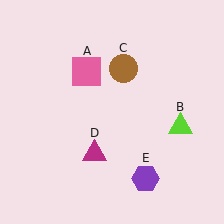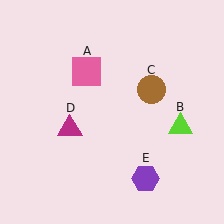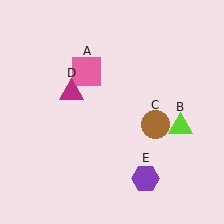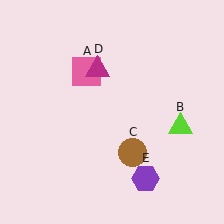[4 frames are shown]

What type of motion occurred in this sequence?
The brown circle (object C), magenta triangle (object D) rotated clockwise around the center of the scene.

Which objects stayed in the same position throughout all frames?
Pink square (object A) and lime triangle (object B) and purple hexagon (object E) remained stationary.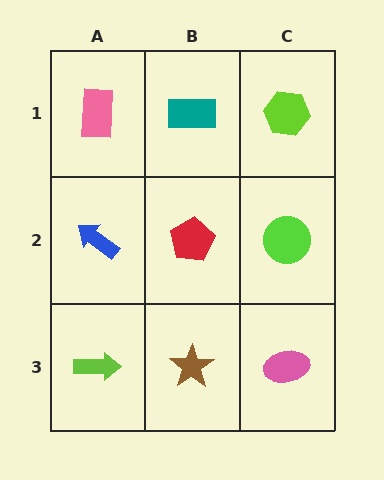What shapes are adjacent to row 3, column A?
A blue arrow (row 2, column A), a brown star (row 3, column B).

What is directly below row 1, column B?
A red pentagon.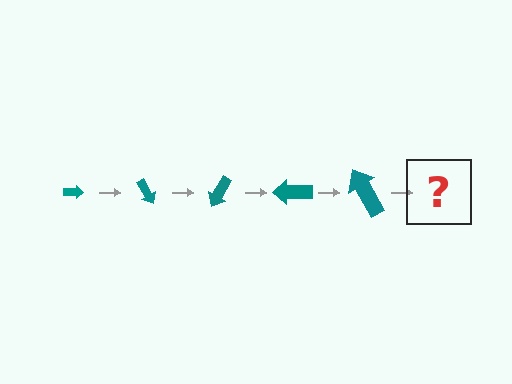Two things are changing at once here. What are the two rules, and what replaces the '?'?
The two rules are that the arrow grows larger each step and it rotates 60 degrees each step. The '?' should be an arrow, larger than the previous one and rotated 300 degrees from the start.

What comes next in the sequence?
The next element should be an arrow, larger than the previous one and rotated 300 degrees from the start.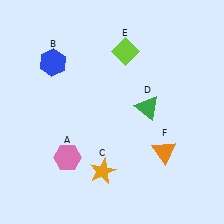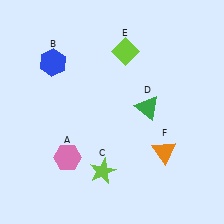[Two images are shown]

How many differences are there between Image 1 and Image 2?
There is 1 difference between the two images.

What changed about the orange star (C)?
In Image 1, C is orange. In Image 2, it changed to lime.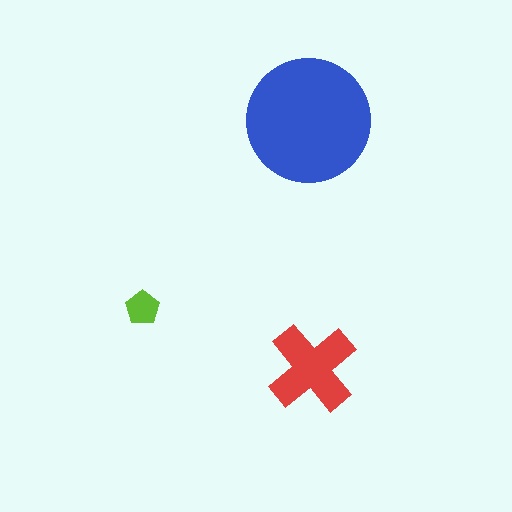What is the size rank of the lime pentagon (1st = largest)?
3rd.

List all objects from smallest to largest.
The lime pentagon, the red cross, the blue circle.